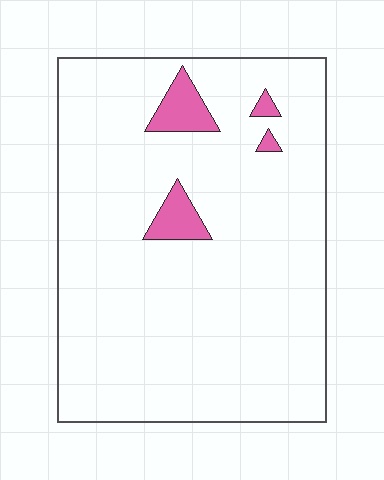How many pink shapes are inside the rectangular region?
4.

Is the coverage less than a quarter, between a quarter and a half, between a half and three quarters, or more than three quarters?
Less than a quarter.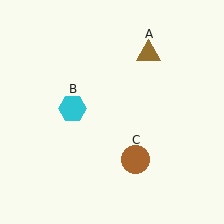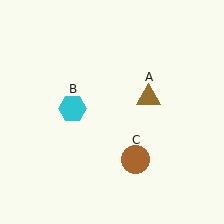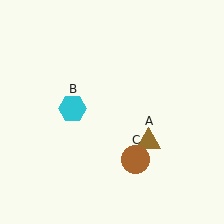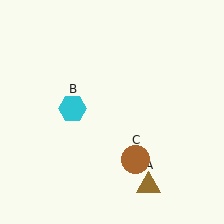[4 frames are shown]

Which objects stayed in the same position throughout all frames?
Cyan hexagon (object B) and brown circle (object C) remained stationary.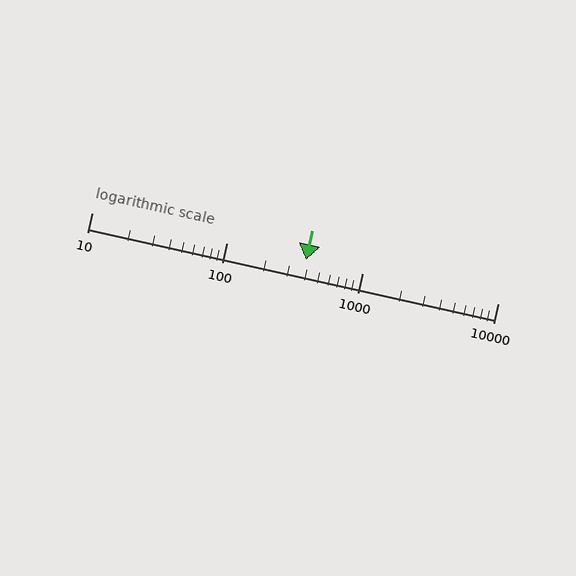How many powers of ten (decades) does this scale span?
The scale spans 3 decades, from 10 to 10000.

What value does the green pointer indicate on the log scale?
The pointer indicates approximately 380.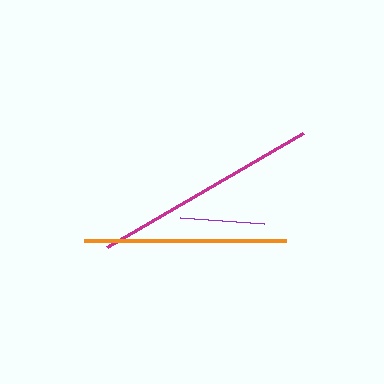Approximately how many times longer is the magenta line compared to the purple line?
The magenta line is approximately 2.7 times the length of the purple line.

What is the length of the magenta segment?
The magenta segment is approximately 228 pixels long.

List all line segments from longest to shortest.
From longest to shortest: magenta, orange, purple.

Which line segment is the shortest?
The purple line is the shortest at approximately 84 pixels.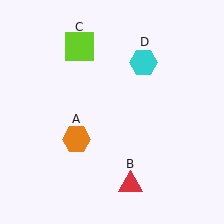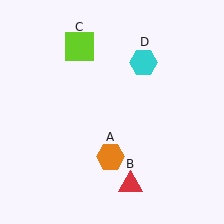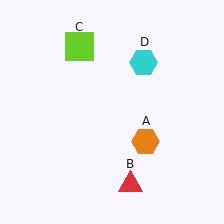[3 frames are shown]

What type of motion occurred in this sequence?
The orange hexagon (object A) rotated counterclockwise around the center of the scene.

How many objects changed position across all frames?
1 object changed position: orange hexagon (object A).